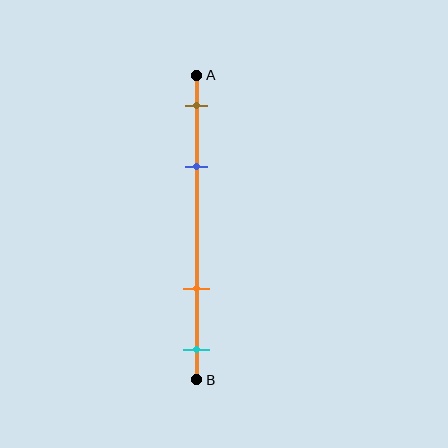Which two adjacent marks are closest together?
The brown and blue marks are the closest adjacent pair.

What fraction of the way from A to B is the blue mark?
The blue mark is approximately 30% (0.3) of the way from A to B.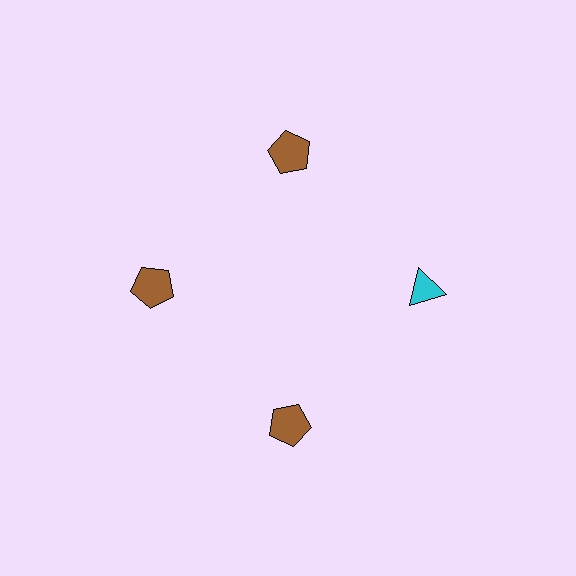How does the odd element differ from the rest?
It differs in both color (cyan instead of brown) and shape (triangle instead of pentagon).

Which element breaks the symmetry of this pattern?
The cyan triangle at roughly the 3 o'clock position breaks the symmetry. All other shapes are brown pentagons.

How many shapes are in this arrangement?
There are 4 shapes arranged in a ring pattern.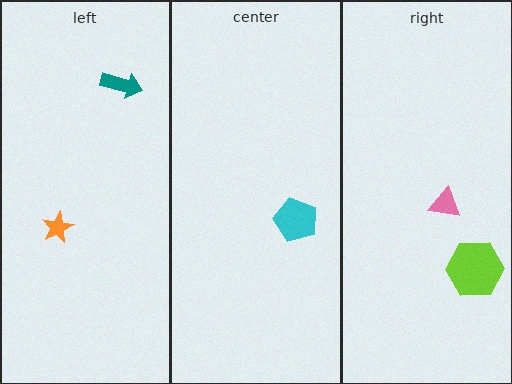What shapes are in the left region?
The orange star, the teal arrow.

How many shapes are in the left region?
2.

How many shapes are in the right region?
2.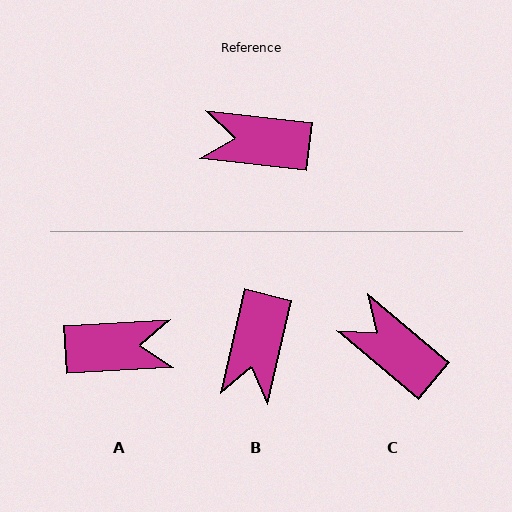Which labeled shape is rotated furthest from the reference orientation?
A, about 170 degrees away.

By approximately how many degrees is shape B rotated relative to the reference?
Approximately 83 degrees counter-clockwise.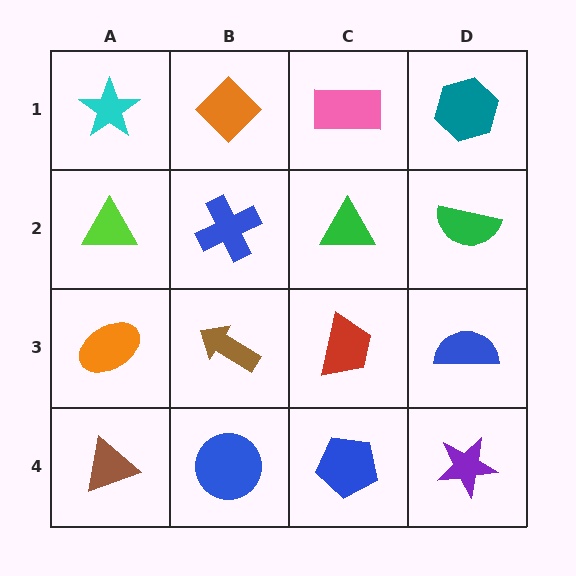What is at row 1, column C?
A pink rectangle.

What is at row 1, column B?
An orange diamond.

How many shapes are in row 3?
4 shapes.